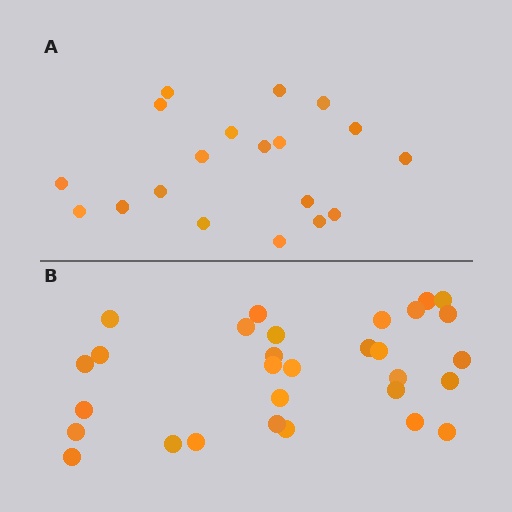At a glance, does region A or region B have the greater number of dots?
Region B (the bottom region) has more dots.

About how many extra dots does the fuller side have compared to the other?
Region B has roughly 12 or so more dots than region A.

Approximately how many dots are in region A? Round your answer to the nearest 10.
About 20 dots. (The exact count is 19, which rounds to 20.)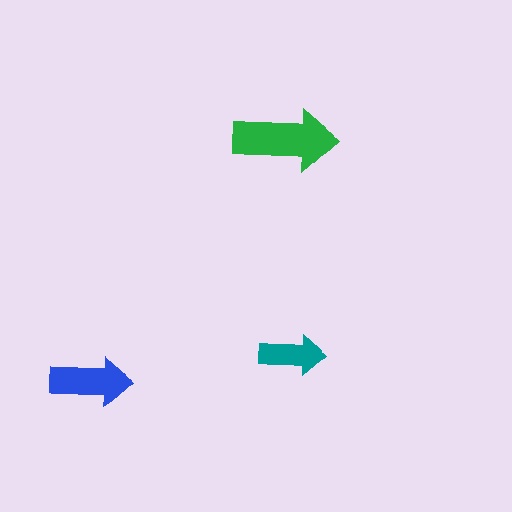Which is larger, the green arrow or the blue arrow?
The green one.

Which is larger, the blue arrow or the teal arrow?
The blue one.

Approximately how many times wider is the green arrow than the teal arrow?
About 1.5 times wider.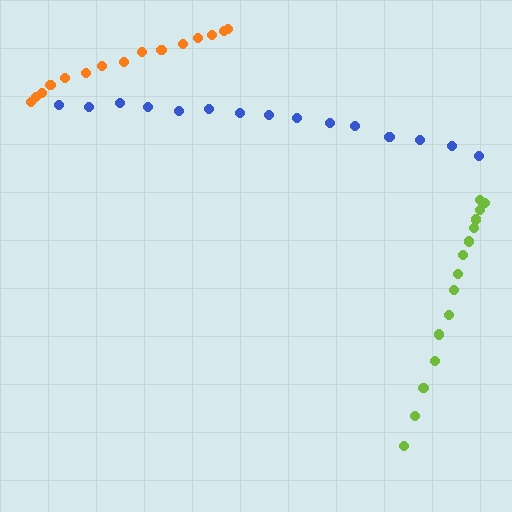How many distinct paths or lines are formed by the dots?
There are 3 distinct paths.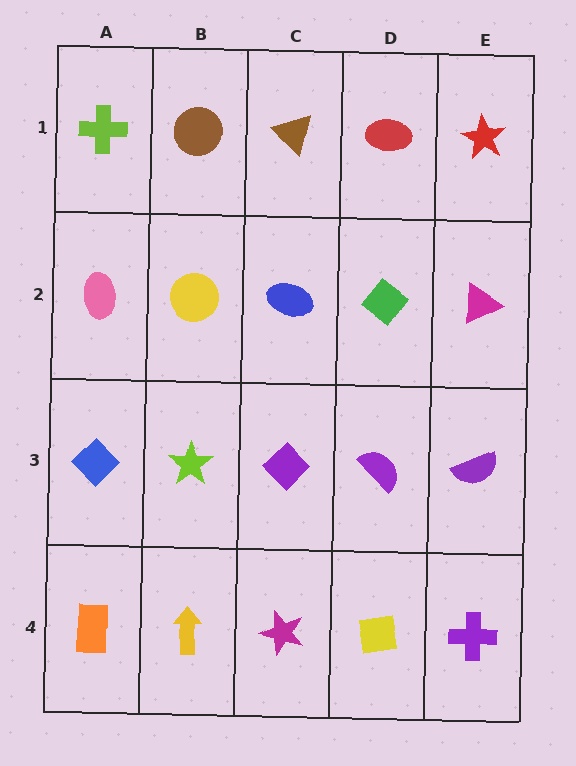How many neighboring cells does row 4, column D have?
3.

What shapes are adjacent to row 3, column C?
A blue ellipse (row 2, column C), a magenta star (row 4, column C), a lime star (row 3, column B), a purple semicircle (row 3, column D).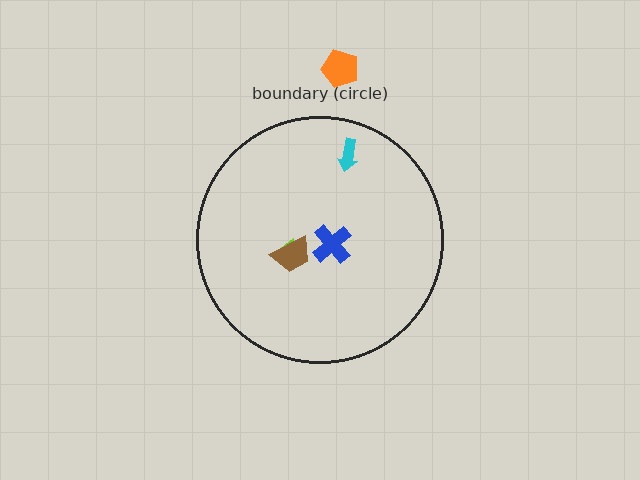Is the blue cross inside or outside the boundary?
Inside.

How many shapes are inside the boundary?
4 inside, 1 outside.